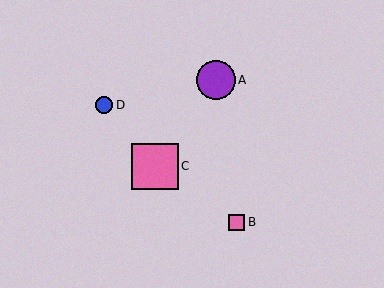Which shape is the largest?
The pink square (labeled C) is the largest.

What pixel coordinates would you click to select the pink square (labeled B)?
Click at (237, 222) to select the pink square B.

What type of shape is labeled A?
Shape A is a purple circle.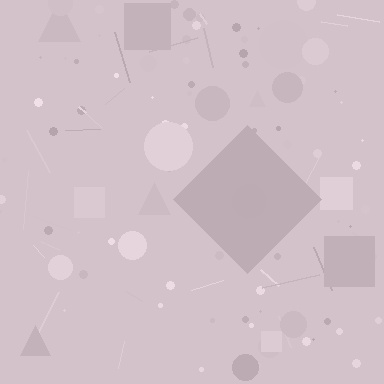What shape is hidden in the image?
A diamond is hidden in the image.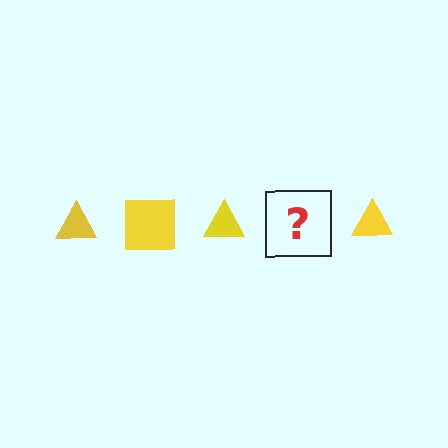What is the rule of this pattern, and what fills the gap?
The rule is that the pattern cycles through triangle, square shapes in yellow. The gap should be filled with a yellow square.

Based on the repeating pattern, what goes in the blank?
The blank should be a yellow square.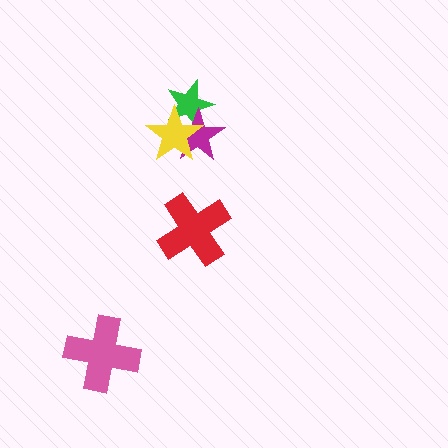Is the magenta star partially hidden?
Yes, it is partially covered by another shape.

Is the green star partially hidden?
Yes, it is partially covered by another shape.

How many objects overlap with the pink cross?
0 objects overlap with the pink cross.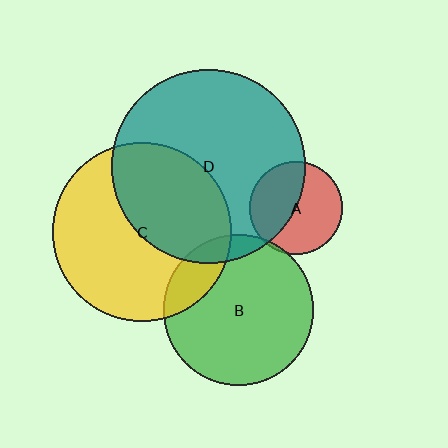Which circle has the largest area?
Circle D (teal).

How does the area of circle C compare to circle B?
Approximately 1.4 times.